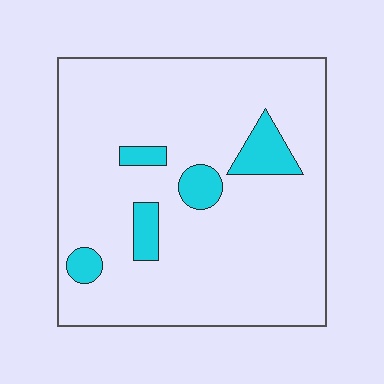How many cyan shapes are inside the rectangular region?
5.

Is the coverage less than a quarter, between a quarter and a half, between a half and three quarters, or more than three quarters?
Less than a quarter.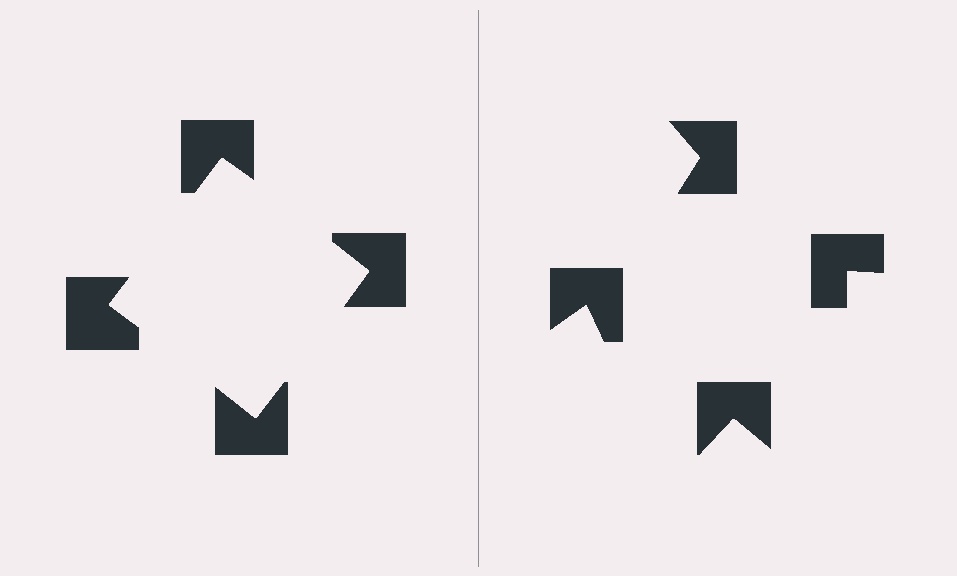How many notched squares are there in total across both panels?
8 — 4 on each side.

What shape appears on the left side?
An illusory square.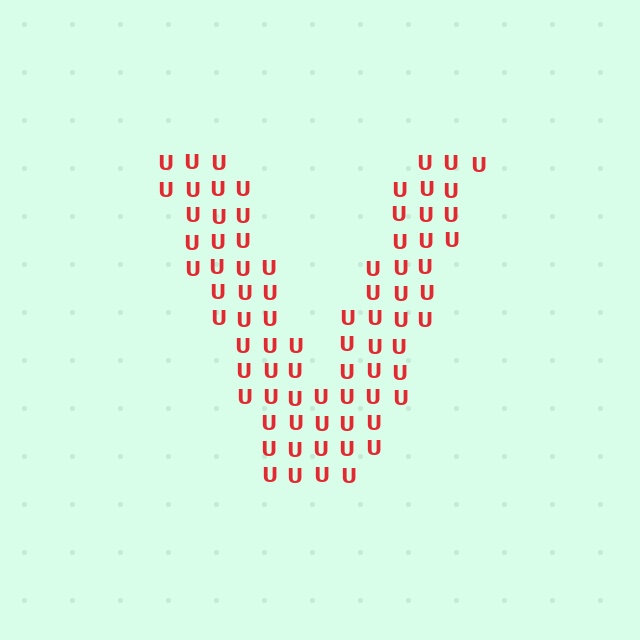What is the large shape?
The large shape is the letter V.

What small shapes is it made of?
It is made of small letter U's.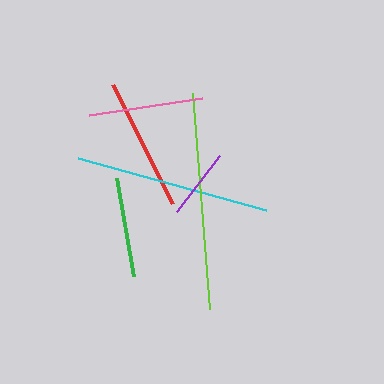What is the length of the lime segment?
The lime segment is approximately 217 pixels long.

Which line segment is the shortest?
The purple line is the shortest at approximately 71 pixels.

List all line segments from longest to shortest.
From longest to shortest: lime, cyan, red, pink, green, purple.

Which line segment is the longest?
The lime line is the longest at approximately 217 pixels.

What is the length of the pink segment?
The pink segment is approximately 114 pixels long.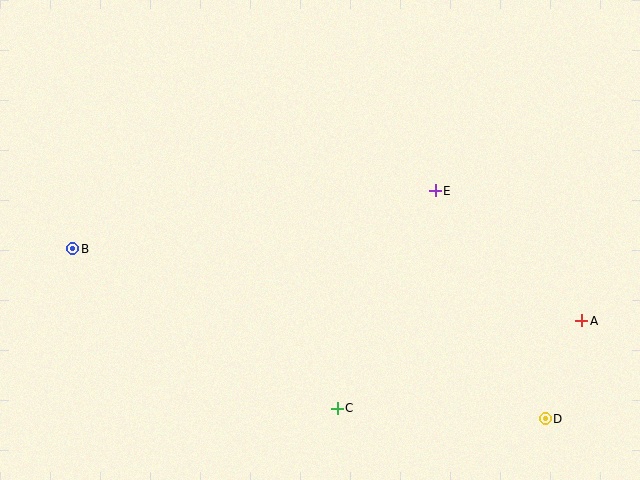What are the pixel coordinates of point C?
Point C is at (337, 408).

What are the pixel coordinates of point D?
Point D is at (545, 419).